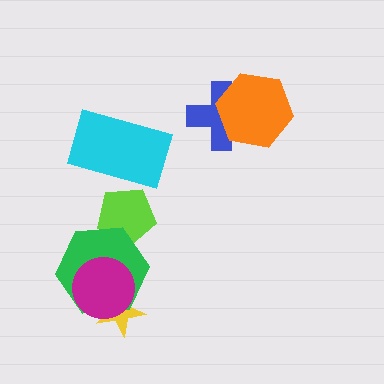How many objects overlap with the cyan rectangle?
1 object overlaps with the cyan rectangle.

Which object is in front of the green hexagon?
The magenta circle is in front of the green hexagon.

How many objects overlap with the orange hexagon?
1 object overlaps with the orange hexagon.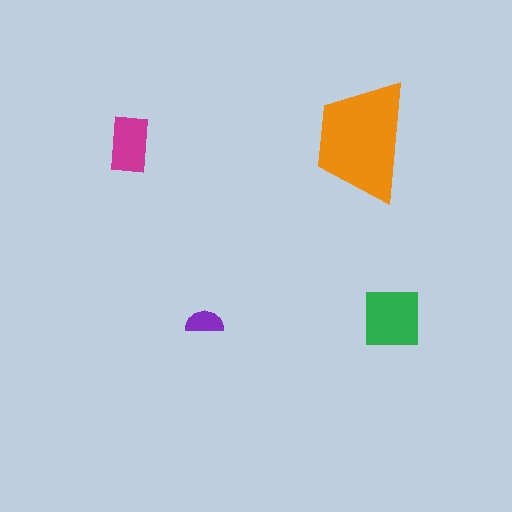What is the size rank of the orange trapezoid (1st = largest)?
1st.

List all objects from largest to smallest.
The orange trapezoid, the green square, the magenta rectangle, the purple semicircle.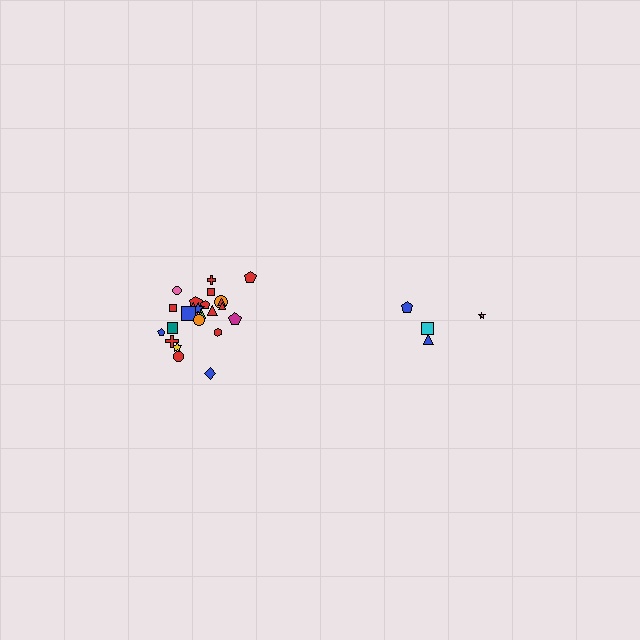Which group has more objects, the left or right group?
The left group.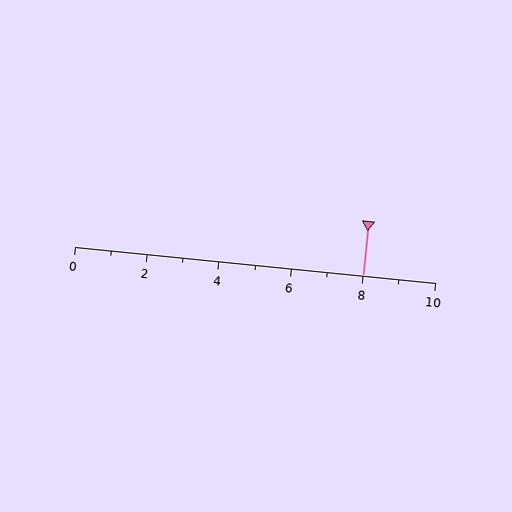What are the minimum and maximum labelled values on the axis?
The axis runs from 0 to 10.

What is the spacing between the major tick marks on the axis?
The major ticks are spaced 2 apart.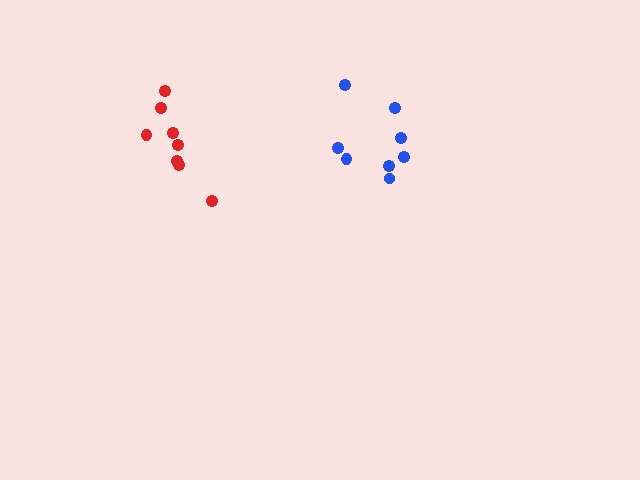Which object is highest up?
The blue cluster is topmost.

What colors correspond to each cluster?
The clusters are colored: blue, red.